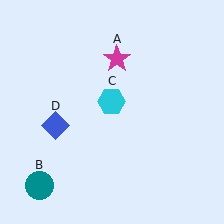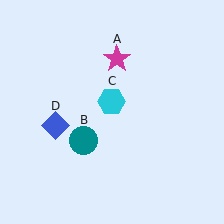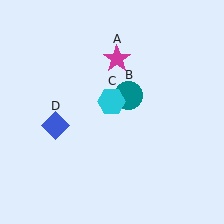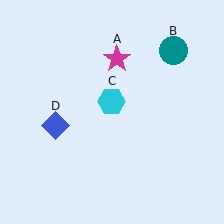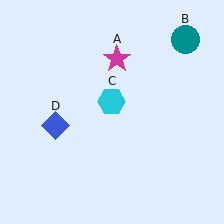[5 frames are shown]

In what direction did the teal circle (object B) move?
The teal circle (object B) moved up and to the right.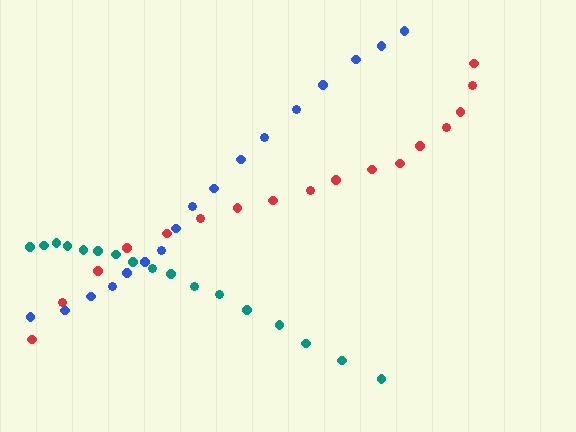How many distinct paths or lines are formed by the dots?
There are 3 distinct paths.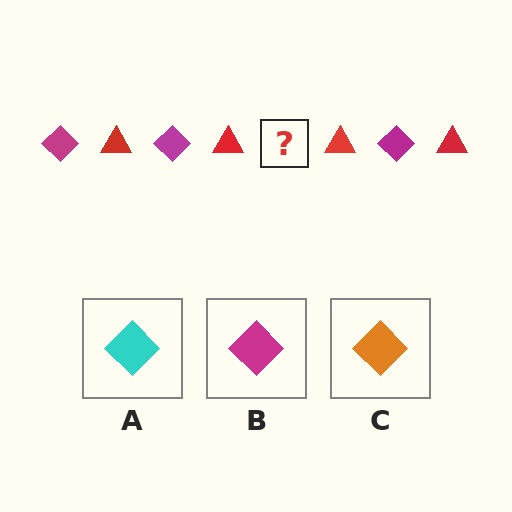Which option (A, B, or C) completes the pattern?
B.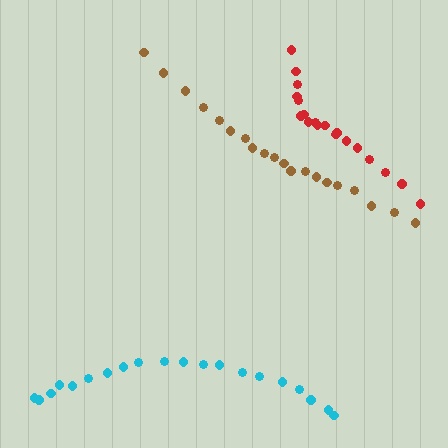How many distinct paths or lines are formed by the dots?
There are 3 distinct paths.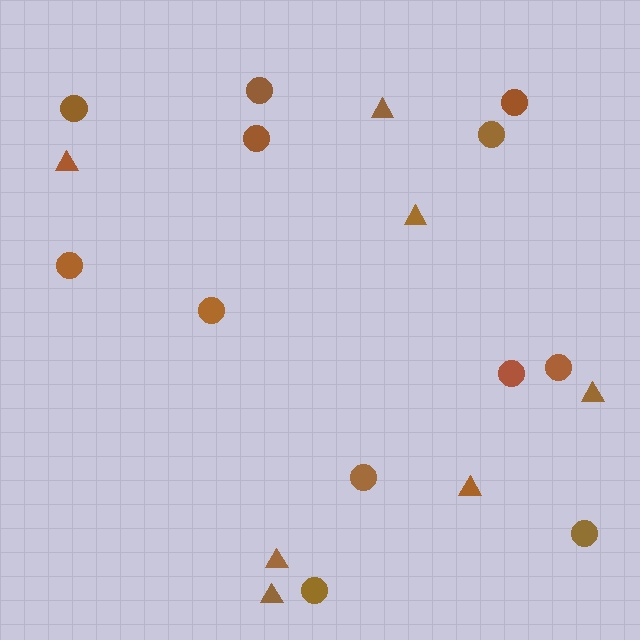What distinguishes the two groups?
There are 2 groups: one group of triangles (7) and one group of circles (12).